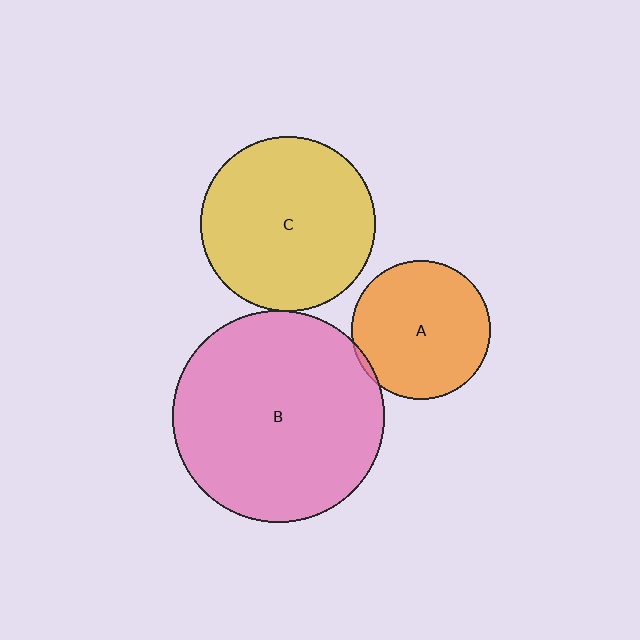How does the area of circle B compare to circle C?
Approximately 1.5 times.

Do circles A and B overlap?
Yes.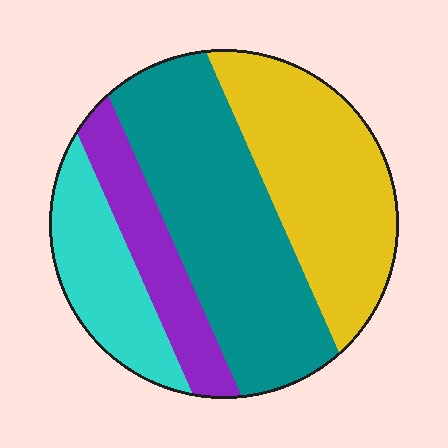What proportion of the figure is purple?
Purple covers about 15% of the figure.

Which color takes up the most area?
Teal, at roughly 40%.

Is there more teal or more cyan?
Teal.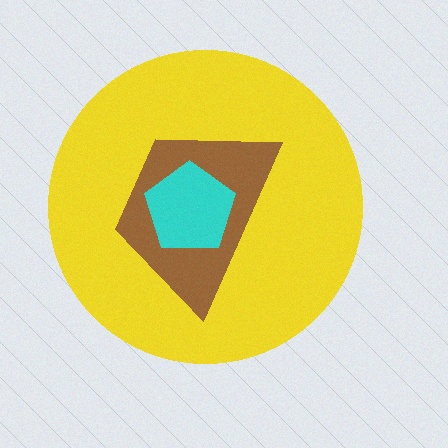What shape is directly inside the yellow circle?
The brown trapezoid.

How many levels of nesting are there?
3.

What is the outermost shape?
The yellow circle.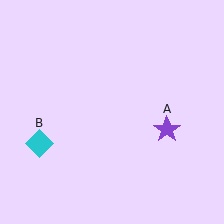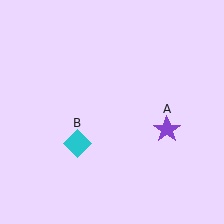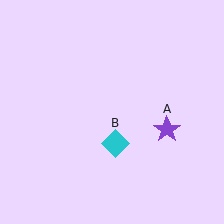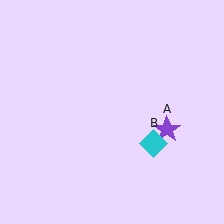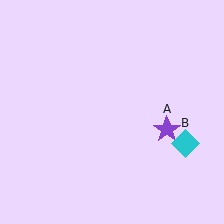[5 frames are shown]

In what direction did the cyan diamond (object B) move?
The cyan diamond (object B) moved right.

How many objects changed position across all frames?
1 object changed position: cyan diamond (object B).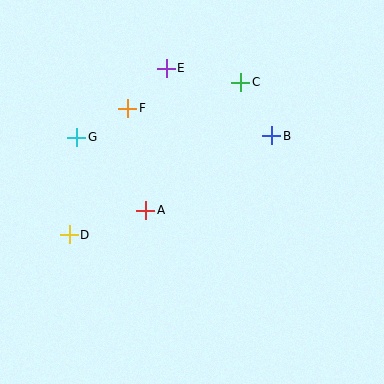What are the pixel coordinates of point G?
Point G is at (77, 138).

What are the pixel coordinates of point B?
Point B is at (272, 136).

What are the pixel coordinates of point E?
Point E is at (166, 68).